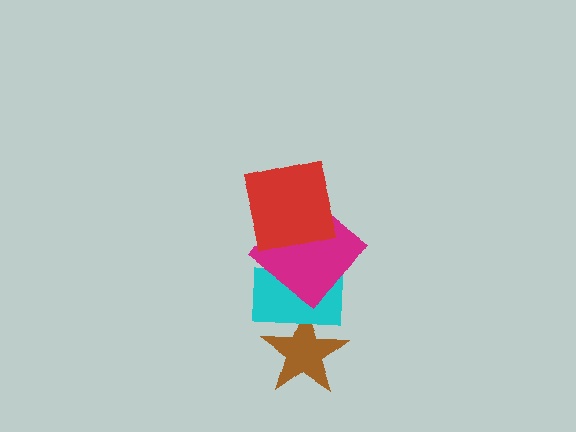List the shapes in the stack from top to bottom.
From top to bottom: the red square, the magenta diamond, the cyan rectangle, the brown star.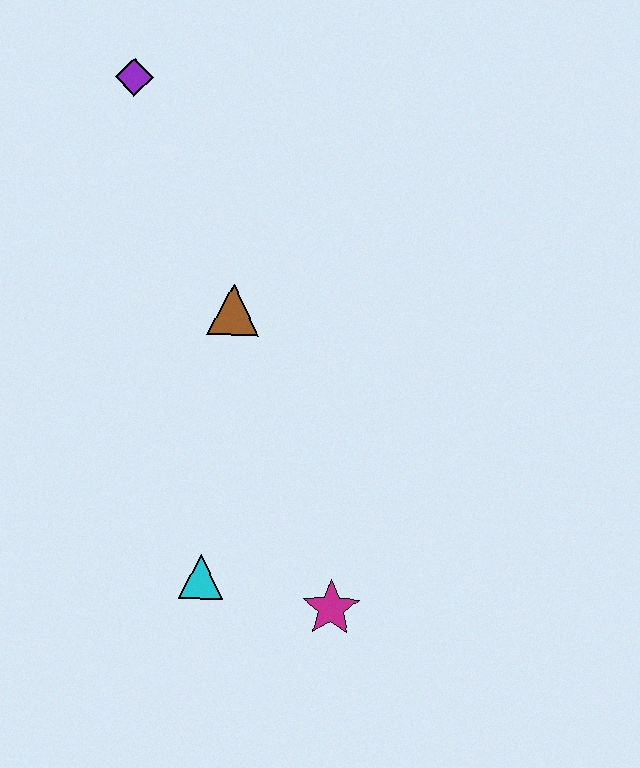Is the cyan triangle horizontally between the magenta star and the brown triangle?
No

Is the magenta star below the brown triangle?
Yes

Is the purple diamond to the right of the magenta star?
No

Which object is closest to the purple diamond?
The brown triangle is closest to the purple diamond.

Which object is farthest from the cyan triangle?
The purple diamond is farthest from the cyan triangle.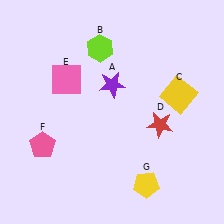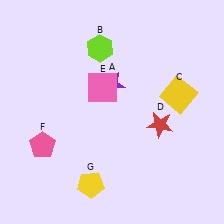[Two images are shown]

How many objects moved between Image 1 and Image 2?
2 objects moved between the two images.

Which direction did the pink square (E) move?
The pink square (E) moved right.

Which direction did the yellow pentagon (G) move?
The yellow pentagon (G) moved left.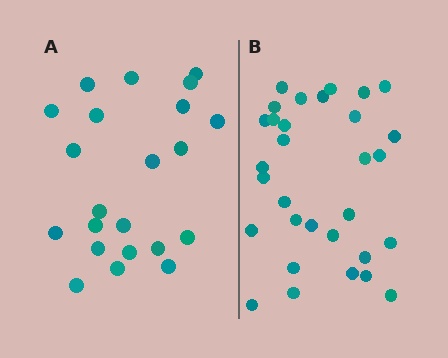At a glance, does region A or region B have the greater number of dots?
Region B (the right region) has more dots.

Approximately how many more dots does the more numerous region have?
Region B has roughly 8 or so more dots than region A.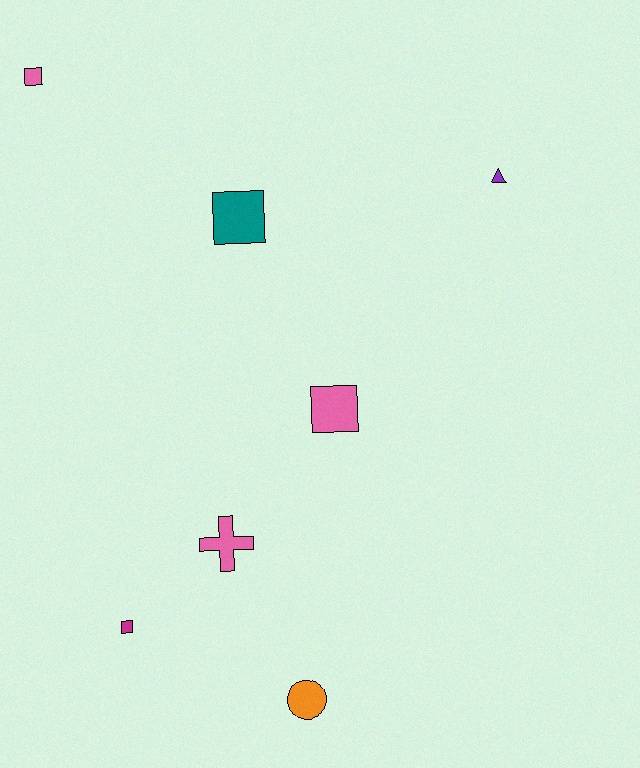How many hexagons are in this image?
There are no hexagons.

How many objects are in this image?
There are 7 objects.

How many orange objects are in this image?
There is 1 orange object.